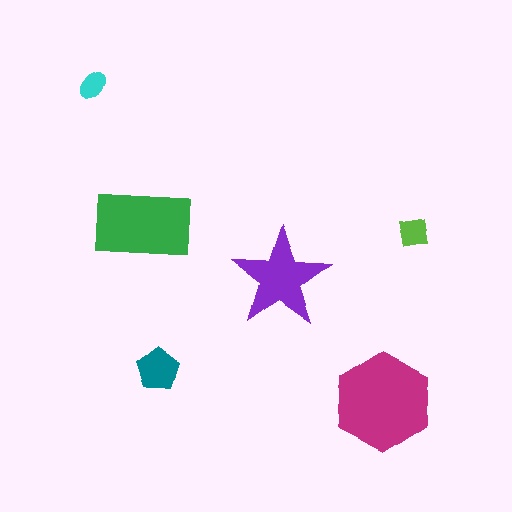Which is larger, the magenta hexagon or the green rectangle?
The magenta hexagon.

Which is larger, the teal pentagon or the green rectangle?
The green rectangle.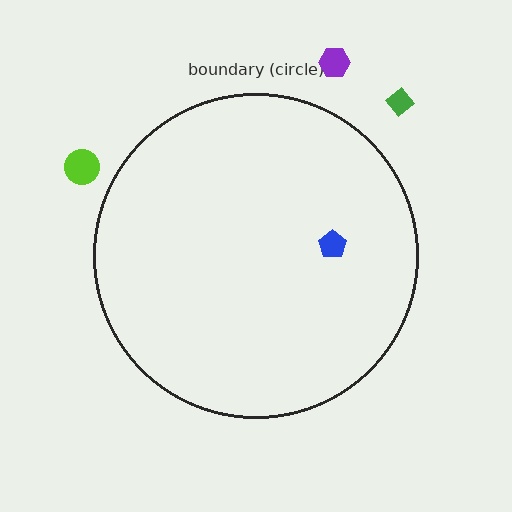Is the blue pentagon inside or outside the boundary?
Inside.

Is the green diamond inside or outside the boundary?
Outside.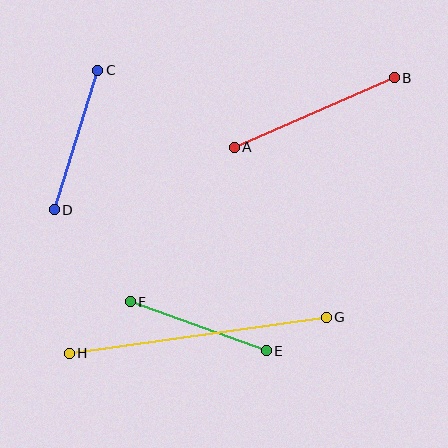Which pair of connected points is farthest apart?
Points G and H are farthest apart.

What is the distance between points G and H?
The distance is approximately 260 pixels.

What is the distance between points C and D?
The distance is approximately 146 pixels.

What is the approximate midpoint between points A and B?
The midpoint is at approximately (314, 112) pixels.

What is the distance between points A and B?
The distance is approximately 175 pixels.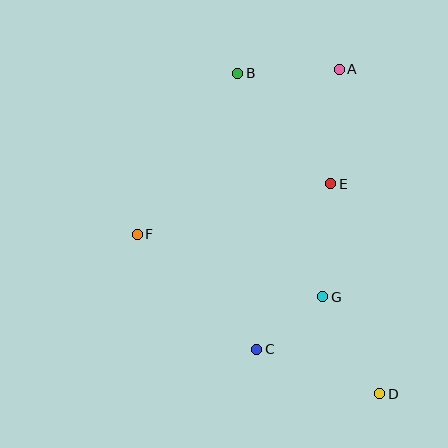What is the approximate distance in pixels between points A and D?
The distance between A and D is approximately 327 pixels.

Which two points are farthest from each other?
Points B and D are farthest from each other.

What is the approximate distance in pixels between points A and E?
The distance between A and E is approximately 115 pixels.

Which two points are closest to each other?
Points C and G are closest to each other.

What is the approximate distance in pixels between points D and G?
The distance between D and G is approximately 113 pixels.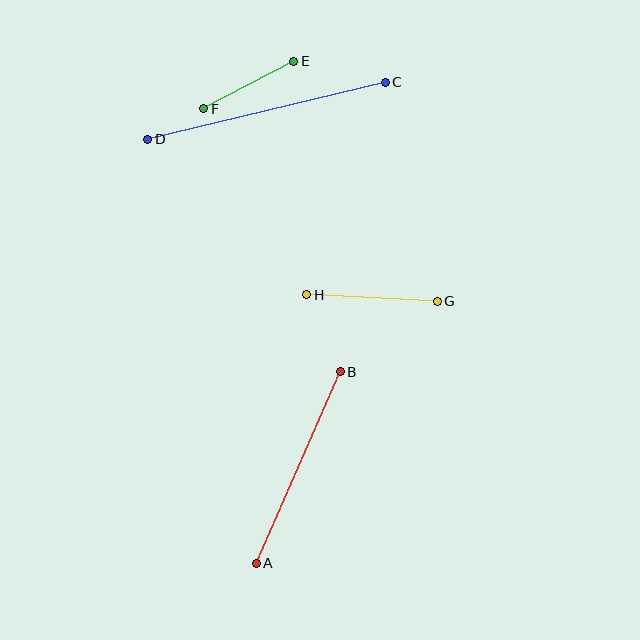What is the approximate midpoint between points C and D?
The midpoint is at approximately (267, 111) pixels.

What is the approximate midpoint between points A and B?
The midpoint is at approximately (298, 467) pixels.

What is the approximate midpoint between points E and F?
The midpoint is at approximately (249, 85) pixels.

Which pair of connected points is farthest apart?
Points C and D are farthest apart.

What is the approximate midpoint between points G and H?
The midpoint is at approximately (372, 298) pixels.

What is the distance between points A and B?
The distance is approximately 209 pixels.